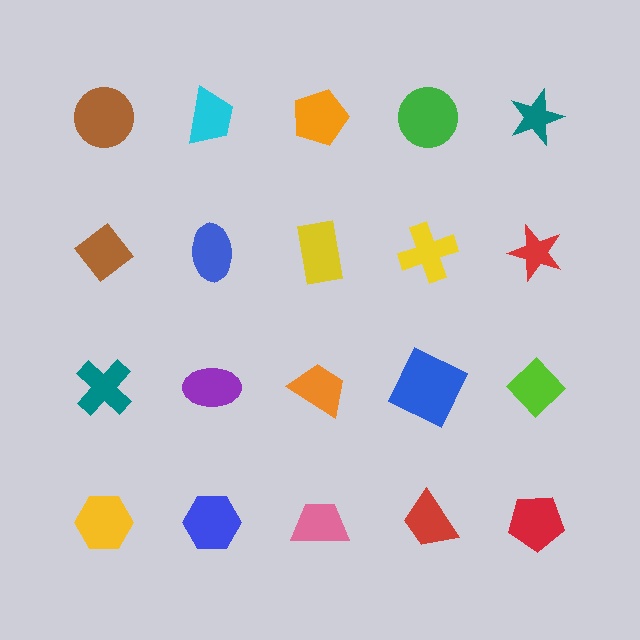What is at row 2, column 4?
A yellow cross.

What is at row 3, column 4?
A blue square.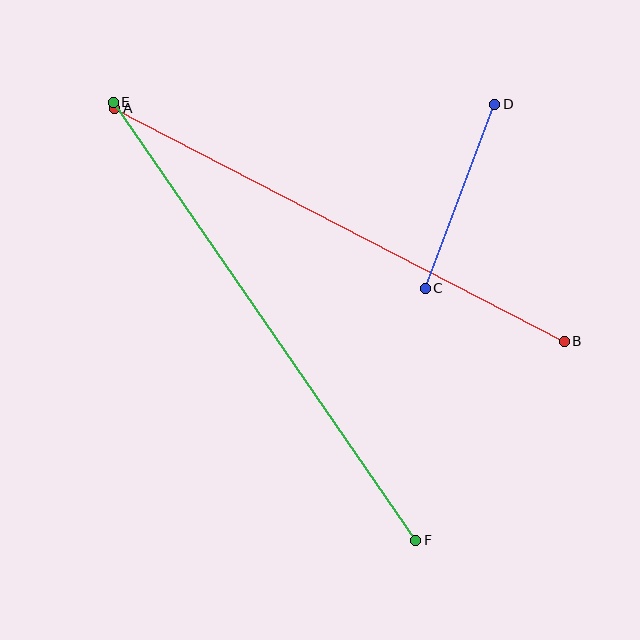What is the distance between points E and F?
The distance is approximately 532 pixels.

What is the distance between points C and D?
The distance is approximately 197 pixels.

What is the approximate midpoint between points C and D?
The midpoint is at approximately (460, 196) pixels.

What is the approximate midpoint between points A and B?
The midpoint is at approximately (340, 225) pixels.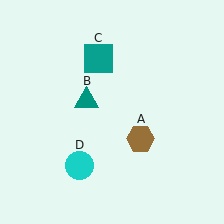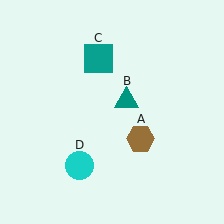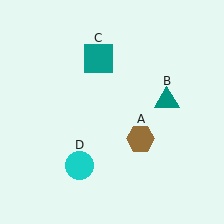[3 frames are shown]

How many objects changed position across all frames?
1 object changed position: teal triangle (object B).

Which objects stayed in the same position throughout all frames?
Brown hexagon (object A) and teal square (object C) and cyan circle (object D) remained stationary.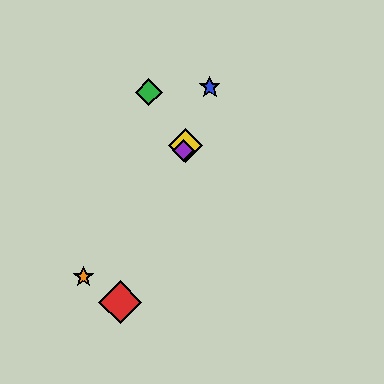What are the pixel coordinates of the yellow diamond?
The yellow diamond is at (186, 145).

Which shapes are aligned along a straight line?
The red diamond, the blue star, the yellow diamond, the purple diamond are aligned along a straight line.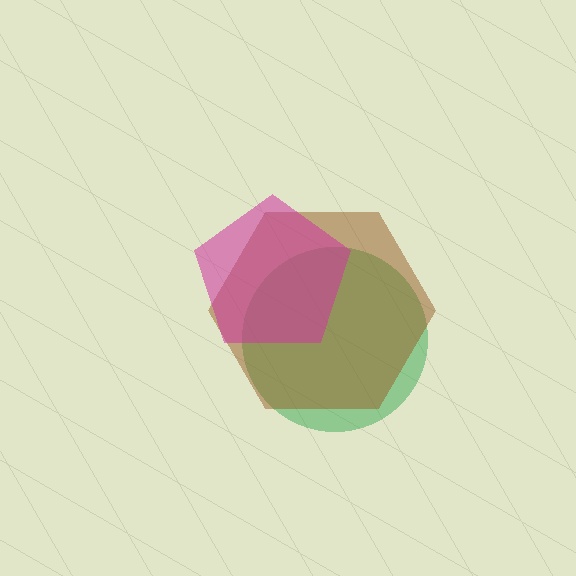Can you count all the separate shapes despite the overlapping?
Yes, there are 3 separate shapes.